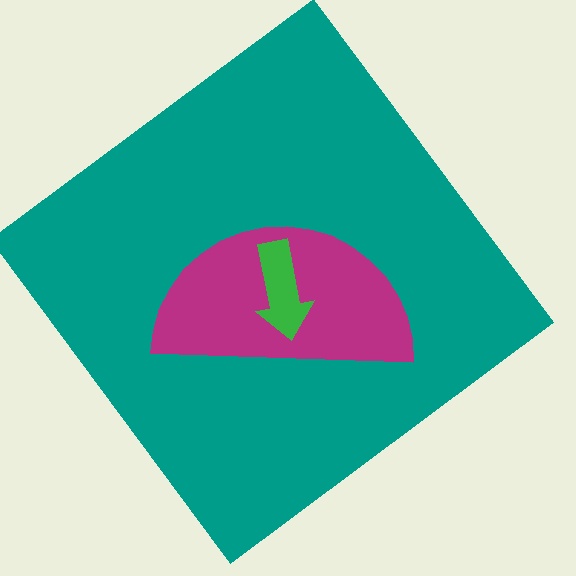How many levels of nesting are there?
3.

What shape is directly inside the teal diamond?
The magenta semicircle.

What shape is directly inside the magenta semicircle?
The green arrow.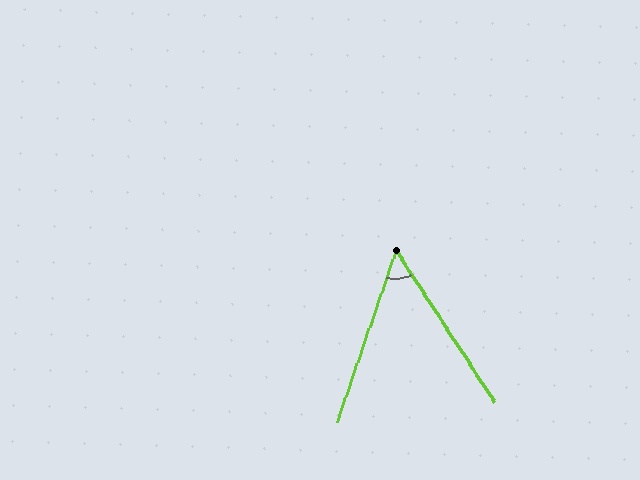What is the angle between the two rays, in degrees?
Approximately 52 degrees.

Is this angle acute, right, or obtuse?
It is acute.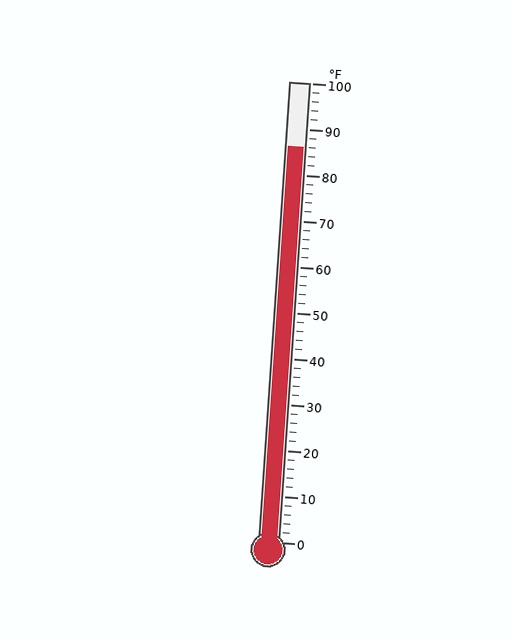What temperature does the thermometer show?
The thermometer shows approximately 86°F.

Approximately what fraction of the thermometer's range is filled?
The thermometer is filled to approximately 85% of its range.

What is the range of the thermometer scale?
The thermometer scale ranges from 0°F to 100°F.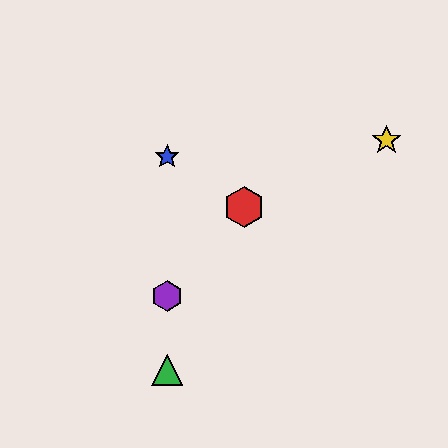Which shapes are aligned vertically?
The blue star, the green triangle, the purple hexagon are aligned vertically.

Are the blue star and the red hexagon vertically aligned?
No, the blue star is at x≈167 and the red hexagon is at x≈244.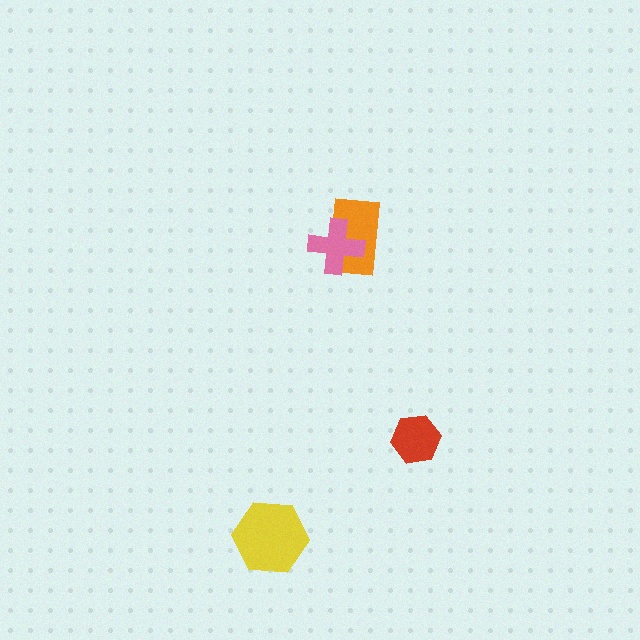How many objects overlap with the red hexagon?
0 objects overlap with the red hexagon.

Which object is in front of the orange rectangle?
The pink cross is in front of the orange rectangle.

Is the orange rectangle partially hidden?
Yes, it is partially covered by another shape.